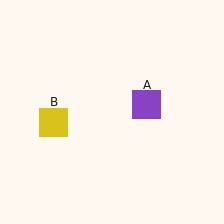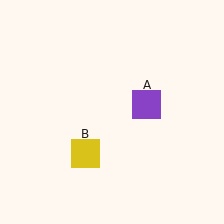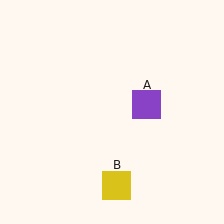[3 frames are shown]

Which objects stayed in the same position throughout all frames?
Purple square (object A) remained stationary.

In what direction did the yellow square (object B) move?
The yellow square (object B) moved down and to the right.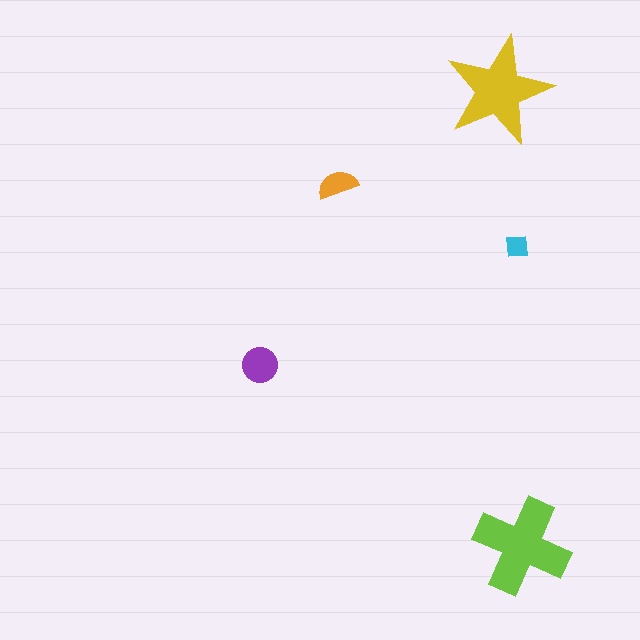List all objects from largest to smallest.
The lime cross, the yellow star, the purple circle, the orange semicircle, the cyan square.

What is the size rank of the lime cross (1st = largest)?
1st.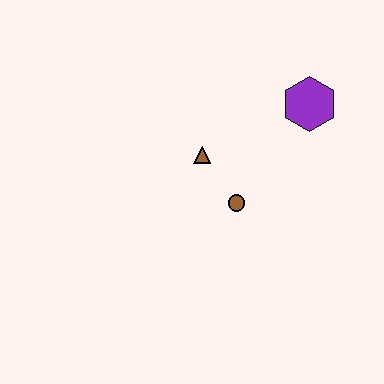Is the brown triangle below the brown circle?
No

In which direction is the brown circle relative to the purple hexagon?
The brown circle is below the purple hexagon.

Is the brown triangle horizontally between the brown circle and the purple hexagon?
No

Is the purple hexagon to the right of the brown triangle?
Yes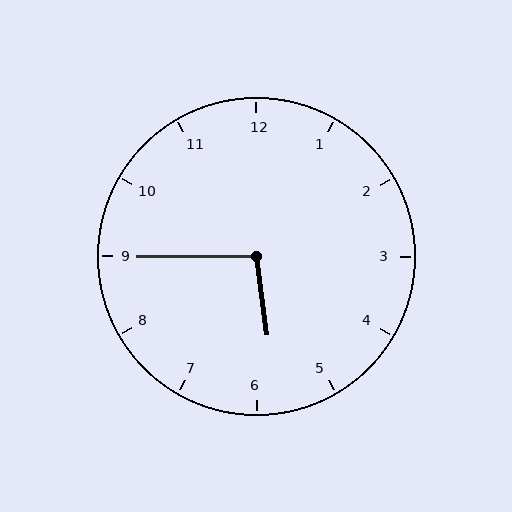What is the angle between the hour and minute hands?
Approximately 98 degrees.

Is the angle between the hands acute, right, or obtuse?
It is obtuse.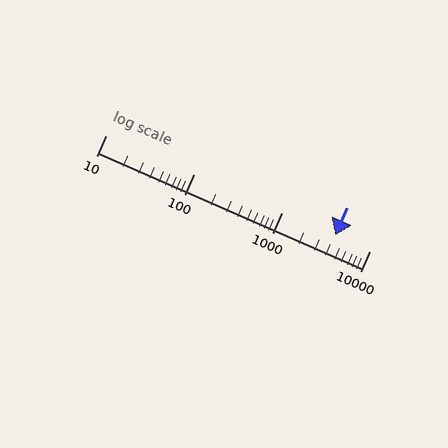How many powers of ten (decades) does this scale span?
The scale spans 3 decades, from 10 to 10000.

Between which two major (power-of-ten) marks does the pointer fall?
The pointer is between 1000 and 10000.